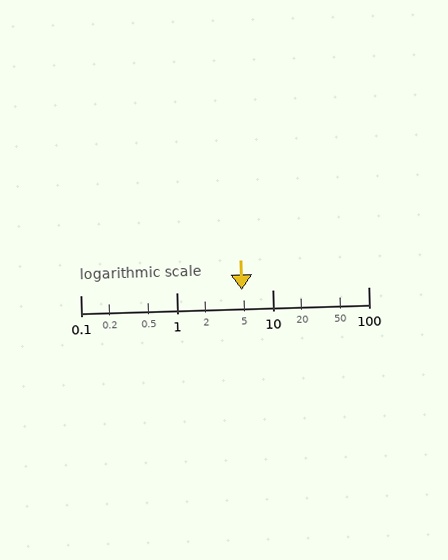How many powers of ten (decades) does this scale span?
The scale spans 3 decades, from 0.1 to 100.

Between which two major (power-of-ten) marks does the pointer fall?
The pointer is between 1 and 10.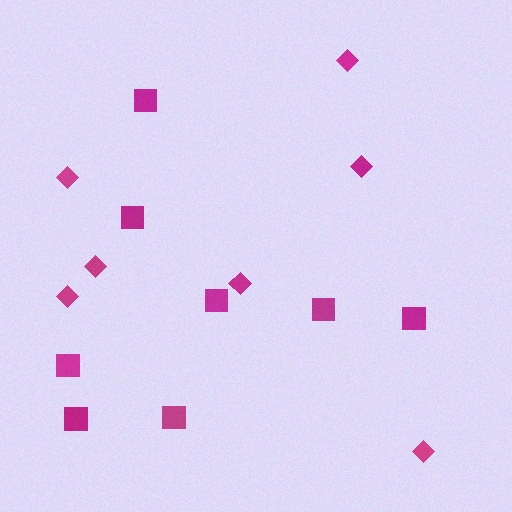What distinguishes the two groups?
There are 2 groups: one group of diamonds (7) and one group of squares (8).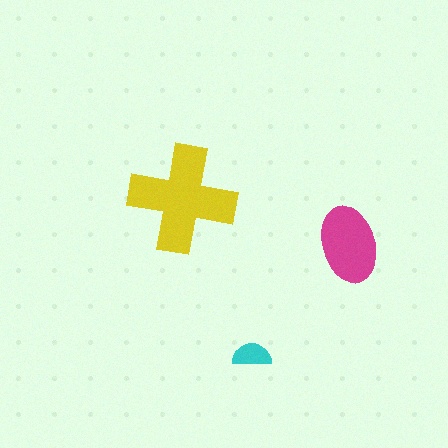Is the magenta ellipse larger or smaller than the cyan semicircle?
Larger.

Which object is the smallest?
The cyan semicircle.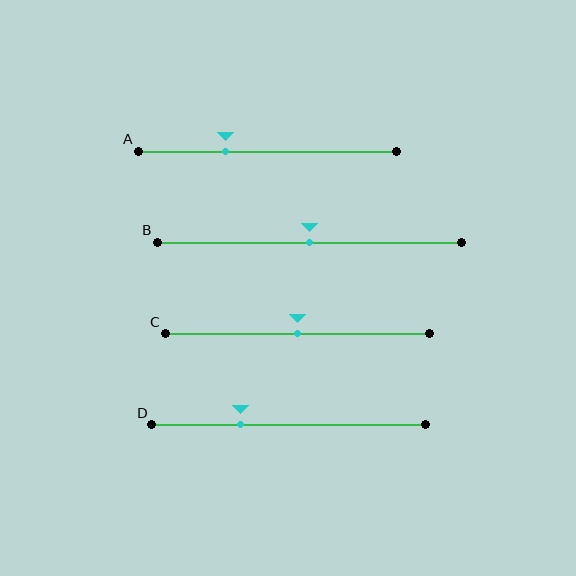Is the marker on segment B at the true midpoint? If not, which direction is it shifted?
Yes, the marker on segment B is at the true midpoint.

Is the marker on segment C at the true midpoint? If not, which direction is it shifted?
Yes, the marker on segment C is at the true midpoint.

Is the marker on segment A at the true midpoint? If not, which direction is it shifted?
No, the marker on segment A is shifted to the left by about 16% of the segment length.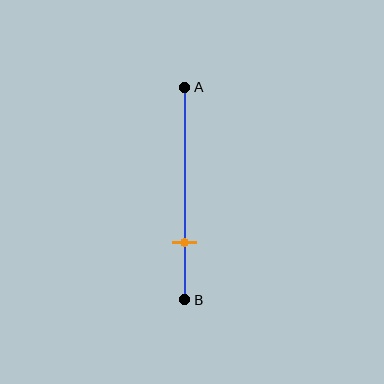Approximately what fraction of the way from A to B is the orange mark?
The orange mark is approximately 75% of the way from A to B.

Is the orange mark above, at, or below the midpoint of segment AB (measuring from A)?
The orange mark is below the midpoint of segment AB.